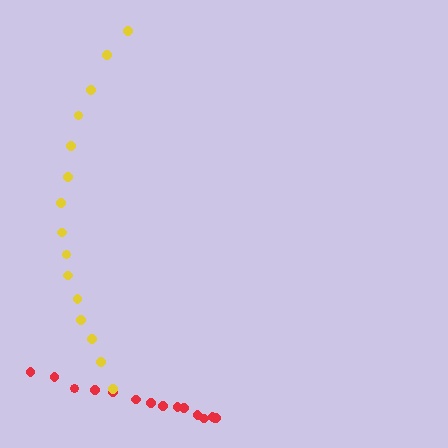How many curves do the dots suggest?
There are 2 distinct paths.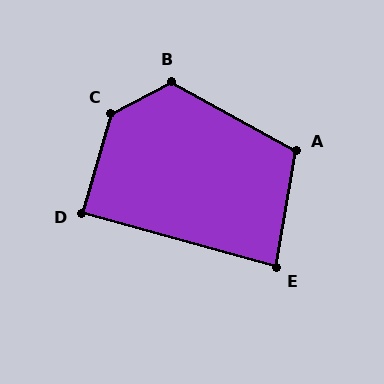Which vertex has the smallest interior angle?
E, at approximately 85 degrees.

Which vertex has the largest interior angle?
C, at approximately 135 degrees.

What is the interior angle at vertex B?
Approximately 123 degrees (obtuse).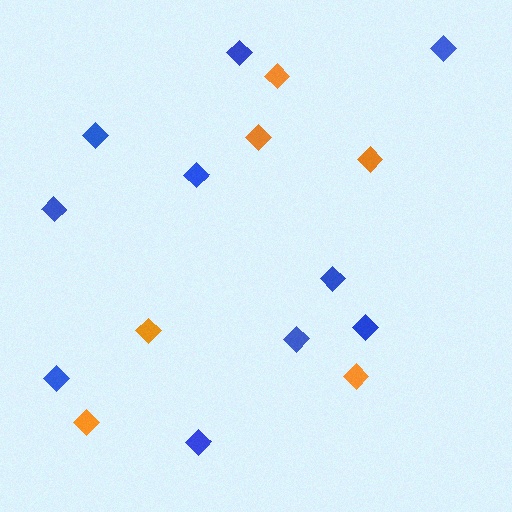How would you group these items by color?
There are 2 groups: one group of orange diamonds (6) and one group of blue diamonds (10).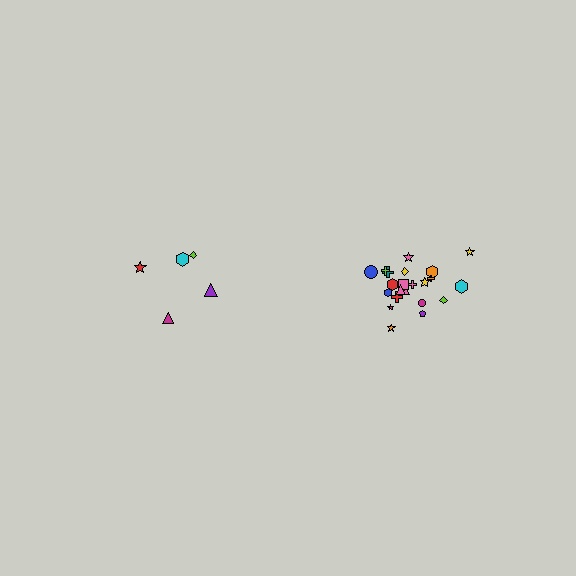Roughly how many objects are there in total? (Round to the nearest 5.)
Roughly 25 objects in total.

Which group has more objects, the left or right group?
The right group.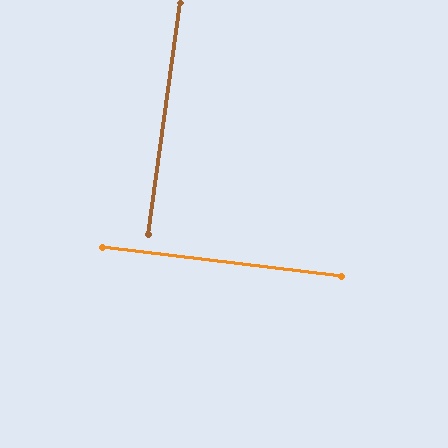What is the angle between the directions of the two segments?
Approximately 89 degrees.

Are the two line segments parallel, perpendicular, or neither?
Perpendicular — they meet at approximately 89°.